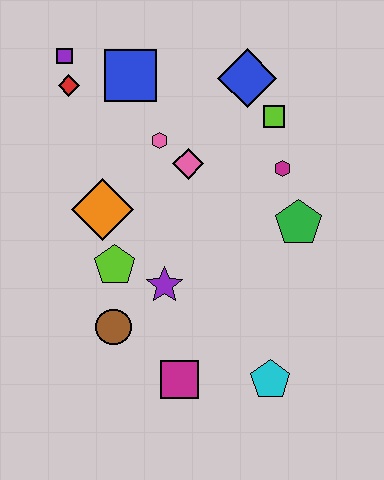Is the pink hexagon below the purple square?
Yes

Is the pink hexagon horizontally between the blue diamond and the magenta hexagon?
No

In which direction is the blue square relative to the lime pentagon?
The blue square is above the lime pentagon.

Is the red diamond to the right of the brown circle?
No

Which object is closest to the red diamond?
The purple square is closest to the red diamond.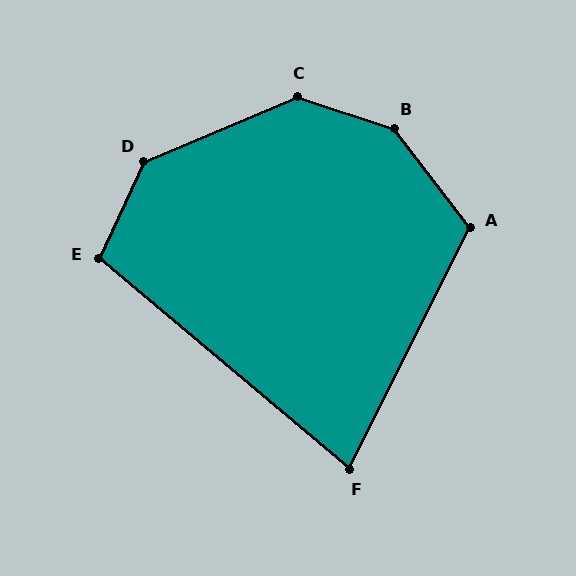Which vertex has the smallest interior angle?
F, at approximately 76 degrees.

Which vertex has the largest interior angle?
B, at approximately 146 degrees.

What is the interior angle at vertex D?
Approximately 138 degrees (obtuse).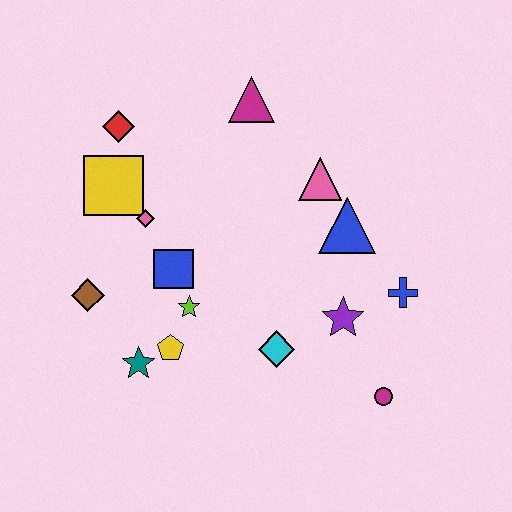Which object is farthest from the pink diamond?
The magenta circle is farthest from the pink diamond.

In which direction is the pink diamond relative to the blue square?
The pink diamond is above the blue square.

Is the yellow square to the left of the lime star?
Yes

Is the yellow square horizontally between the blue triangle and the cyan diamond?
No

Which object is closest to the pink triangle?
The blue triangle is closest to the pink triangle.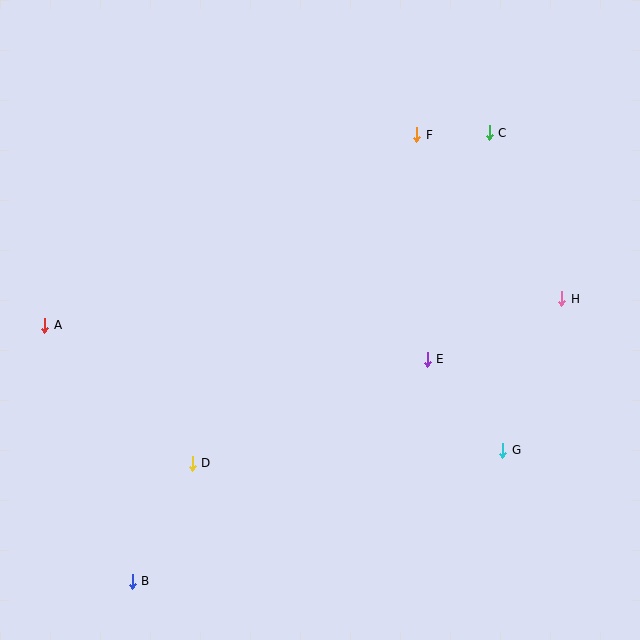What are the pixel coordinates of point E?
Point E is at (427, 359).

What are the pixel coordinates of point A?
Point A is at (45, 325).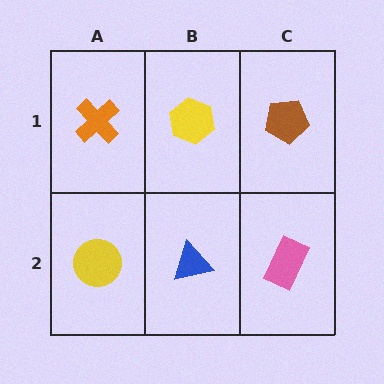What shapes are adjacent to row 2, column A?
An orange cross (row 1, column A), a blue triangle (row 2, column B).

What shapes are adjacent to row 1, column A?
A yellow circle (row 2, column A), a yellow hexagon (row 1, column B).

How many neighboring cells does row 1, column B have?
3.